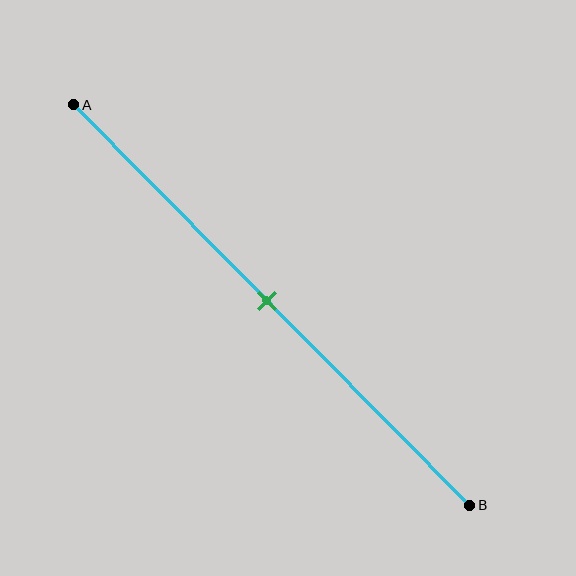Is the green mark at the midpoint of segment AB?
Yes, the mark is approximately at the midpoint.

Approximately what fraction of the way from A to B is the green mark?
The green mark is approximately 50% of the way from A to B.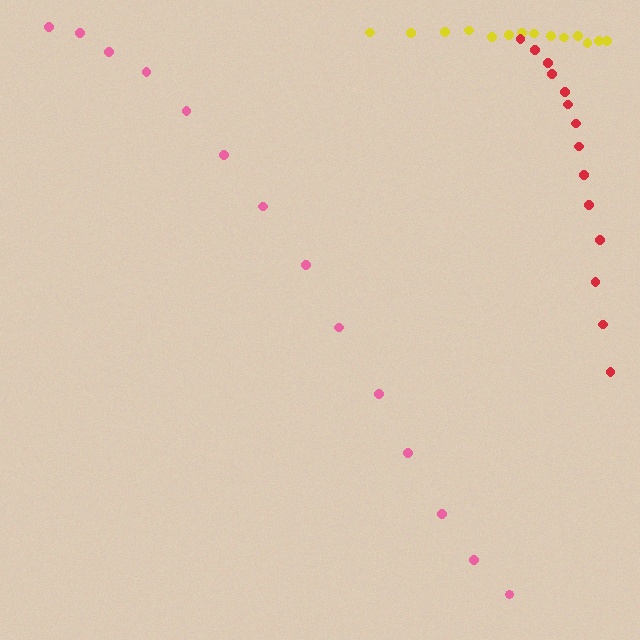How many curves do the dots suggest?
There are 3 distinct paths.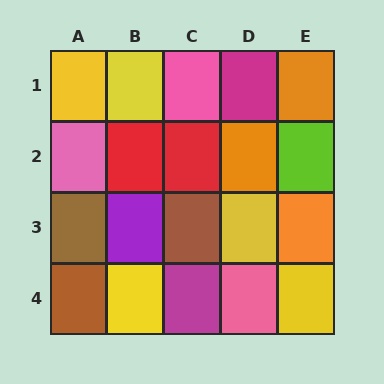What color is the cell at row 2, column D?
Orange.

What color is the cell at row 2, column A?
Pink.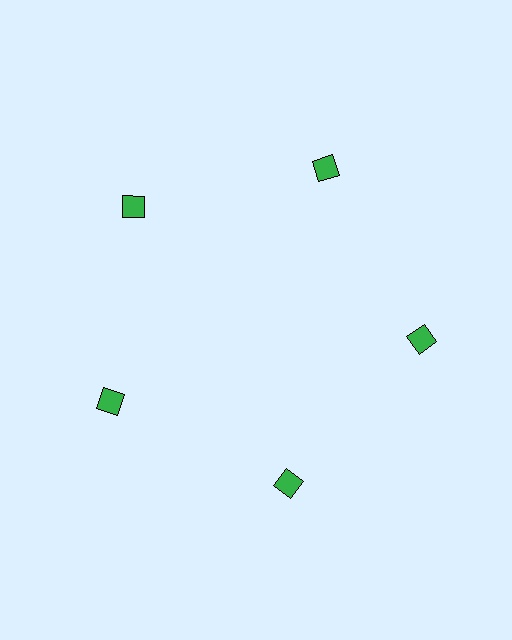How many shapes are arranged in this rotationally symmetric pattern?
There are 5 shapes, arranged in 5 groups of 1.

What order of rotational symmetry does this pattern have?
This pattern has 5-fold rotational symmetry.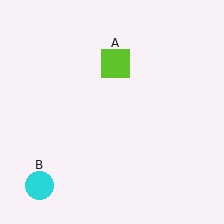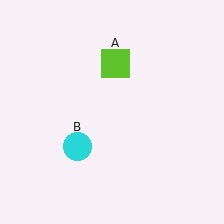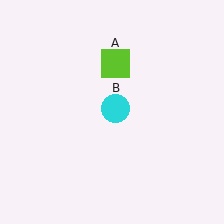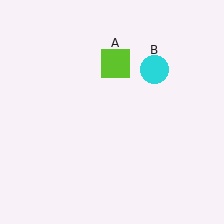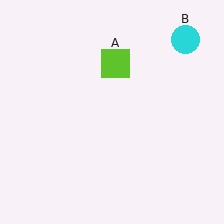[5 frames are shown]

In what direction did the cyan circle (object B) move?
The cyan circle (object B) moved up and to the right.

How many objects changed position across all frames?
1 object changed position: cyan circle (object B).